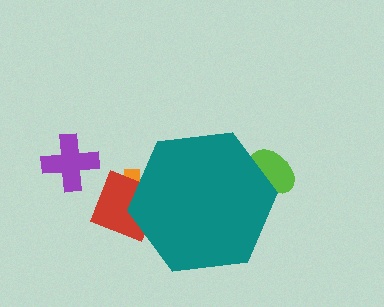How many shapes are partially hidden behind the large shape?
3 shapes are partially hidden.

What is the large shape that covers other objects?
A teal hexagon.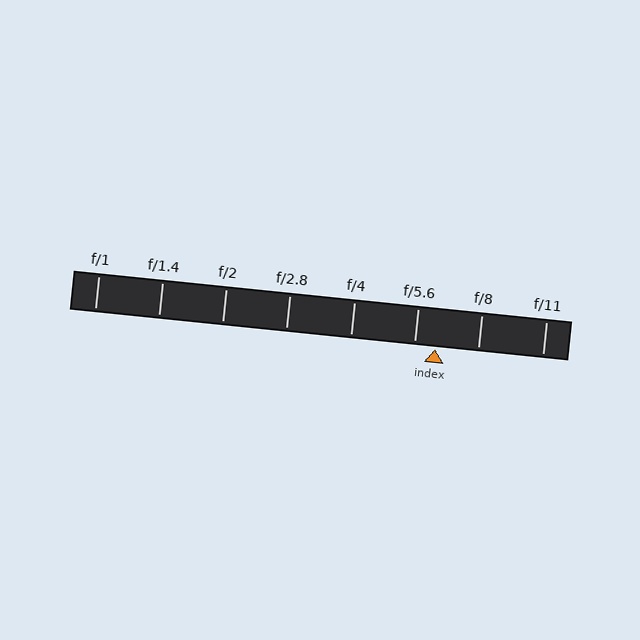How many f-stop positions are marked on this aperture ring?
There are 8 f-stop positions marked.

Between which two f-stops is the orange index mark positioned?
The index mark is between f/5.6 and f/8.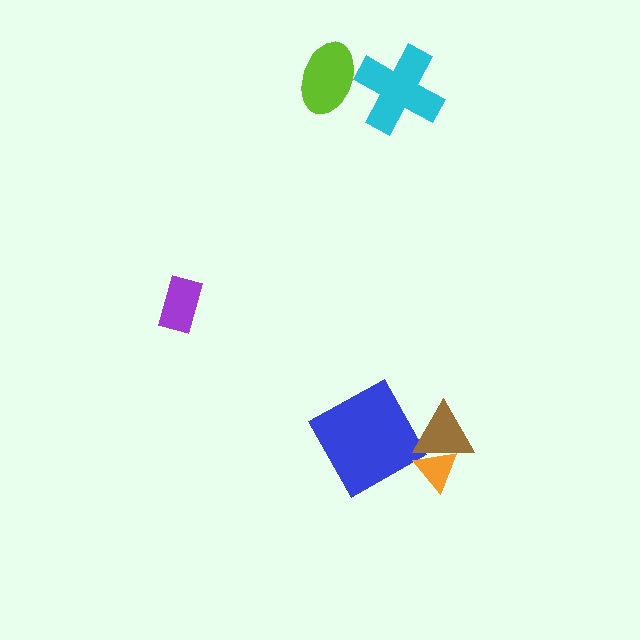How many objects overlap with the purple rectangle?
0 objects overlap with the purple rectangle.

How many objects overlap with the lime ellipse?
1 object overlaps with the lime ellipse.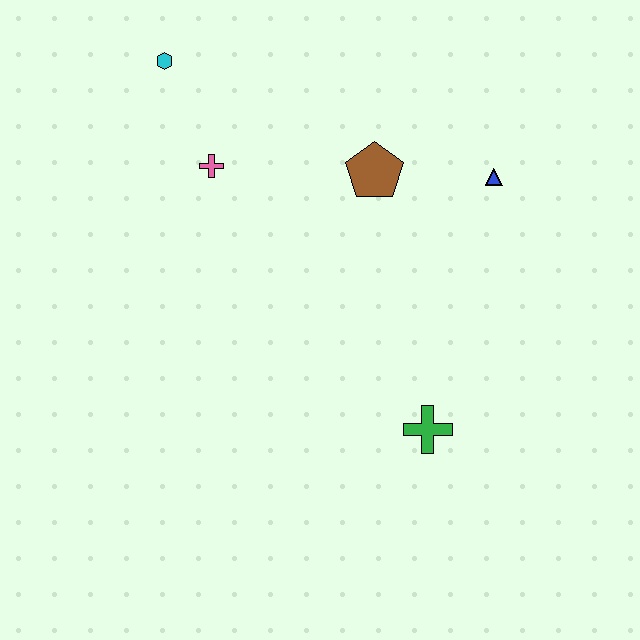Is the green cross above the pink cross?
No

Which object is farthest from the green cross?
The cyan hexagon is farthest from the green cross.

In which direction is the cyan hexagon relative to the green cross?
The cyan hexagon is above the green cross.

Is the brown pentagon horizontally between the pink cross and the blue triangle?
Yes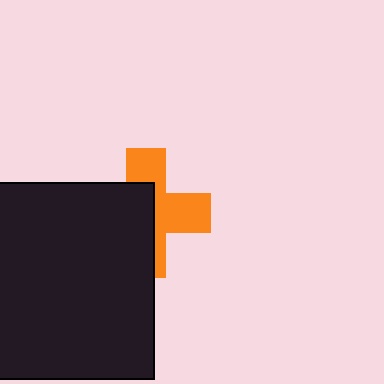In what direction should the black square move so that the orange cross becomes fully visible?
The black square should move left. That is the shortest direction to clear the overlap and leave the orange cross fully visible.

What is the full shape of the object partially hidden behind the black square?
The partially hidden object is an orange cross.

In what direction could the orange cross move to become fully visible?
The orange cross could move right. That would shift it out from behind the black square entirely.